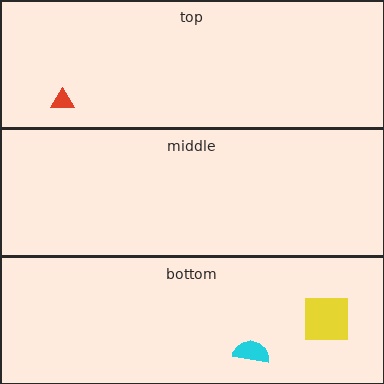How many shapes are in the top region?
1.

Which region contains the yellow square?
The bottom region.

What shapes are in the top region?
The red triangle.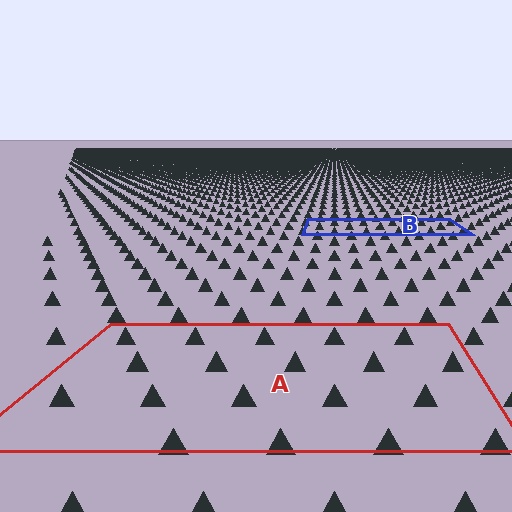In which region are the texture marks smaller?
The texture marks are smaller in region B, because it is farther away.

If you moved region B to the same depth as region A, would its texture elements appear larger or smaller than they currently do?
They would appear larger. At a closer depth, the same texture elements are projected at a bigger on-screen size.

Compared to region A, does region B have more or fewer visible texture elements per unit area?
Region B has more texture elements per unit area — they are packed more densely because it is farther away.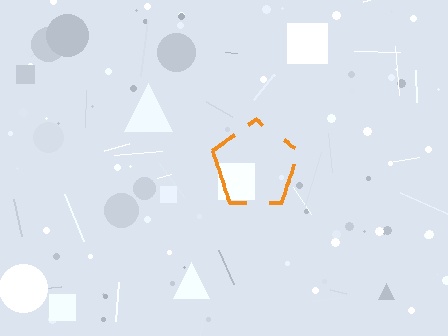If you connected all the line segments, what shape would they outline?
They would outline a pentagon.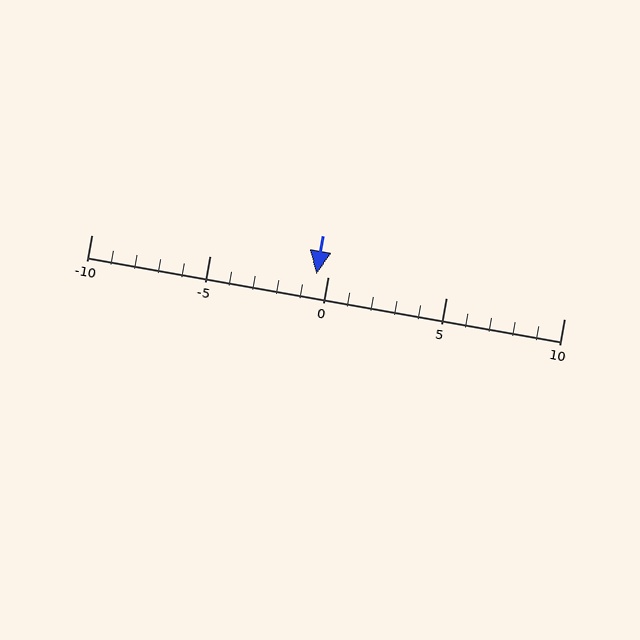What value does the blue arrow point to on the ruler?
The blue arrow points to approximately 0.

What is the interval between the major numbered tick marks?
The major tick marks are spaced 5 units apart.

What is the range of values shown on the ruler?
The ruler shows values from -10 to 10.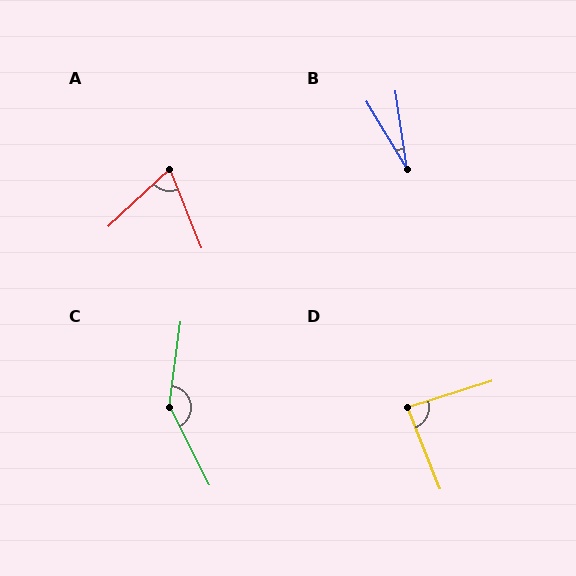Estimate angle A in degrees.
Approximately 69 degrees.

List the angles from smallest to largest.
B (22°), A (69°), D (85°), C (145°).